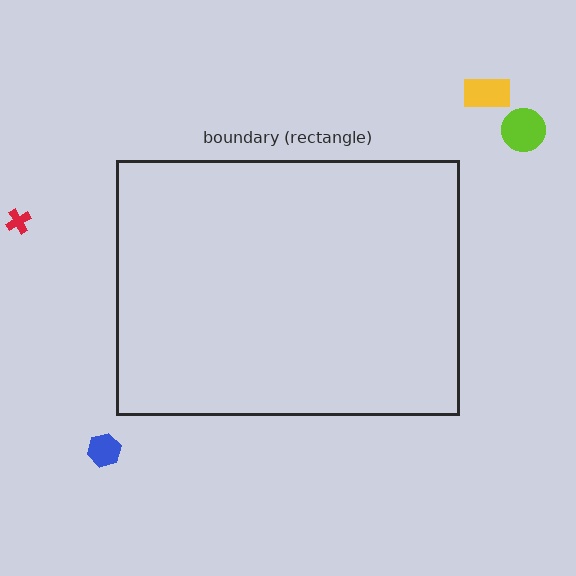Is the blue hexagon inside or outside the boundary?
Outside.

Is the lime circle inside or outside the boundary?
Outside.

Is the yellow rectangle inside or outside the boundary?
Outside.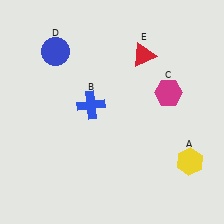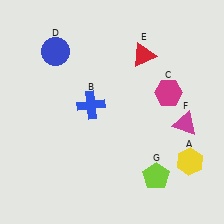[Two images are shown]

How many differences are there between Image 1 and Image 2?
There are 2 differences between the two images.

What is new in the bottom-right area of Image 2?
A lime pentagon (G) was added in the bottom-right area of Image 2.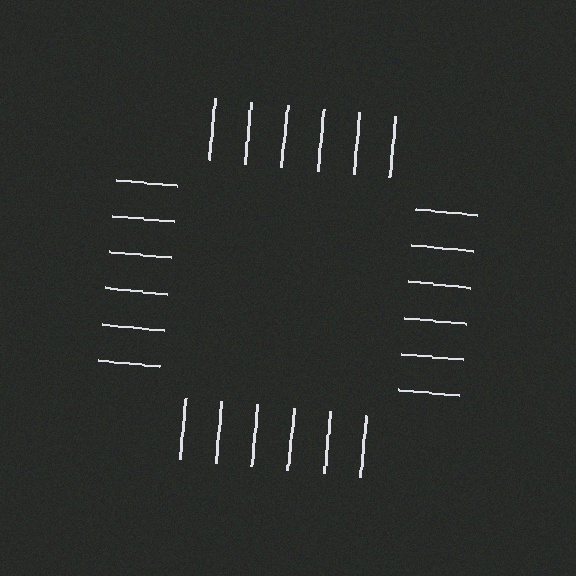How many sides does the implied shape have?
4 sides — the line-ends trace a square.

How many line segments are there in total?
24 — 6 along each of the 4 edges.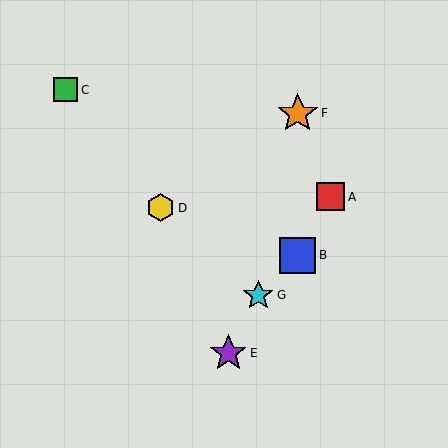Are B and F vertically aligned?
Yes, both are at x≈298.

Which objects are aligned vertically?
Objects B, F are aligned vertically.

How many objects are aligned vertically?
2 objects (B, F) are aligned vertically.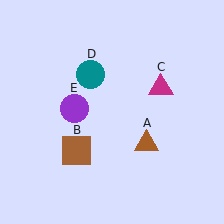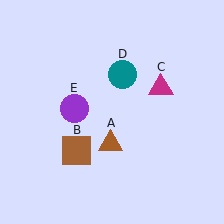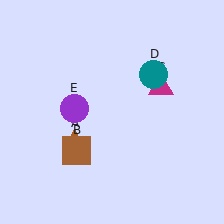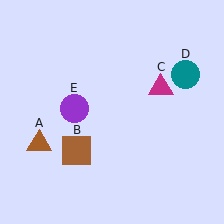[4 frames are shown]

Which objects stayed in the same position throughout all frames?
Brown square (object B) and magenta triangle (object C) and purple circle (object E) remained stationary.